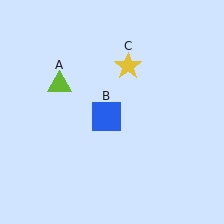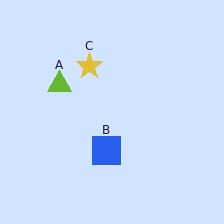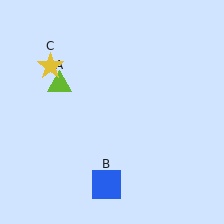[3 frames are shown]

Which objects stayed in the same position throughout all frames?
Lime triangle (object A) remained stationary.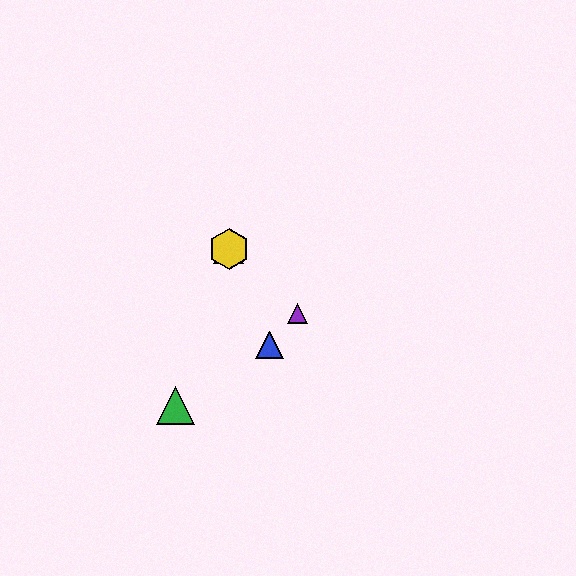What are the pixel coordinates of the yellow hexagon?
The yellow hexagon is at (229, 249).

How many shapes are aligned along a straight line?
3 shapes (the red triangle, the yellow hexagon, the purple triangle) are aligned along a straight line.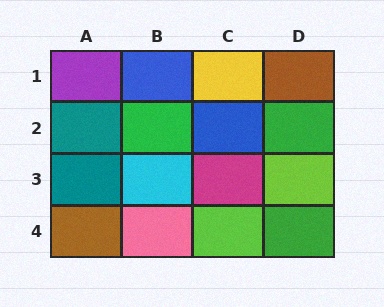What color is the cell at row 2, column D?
Green.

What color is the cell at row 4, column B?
Pink.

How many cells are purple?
1 cell is purple.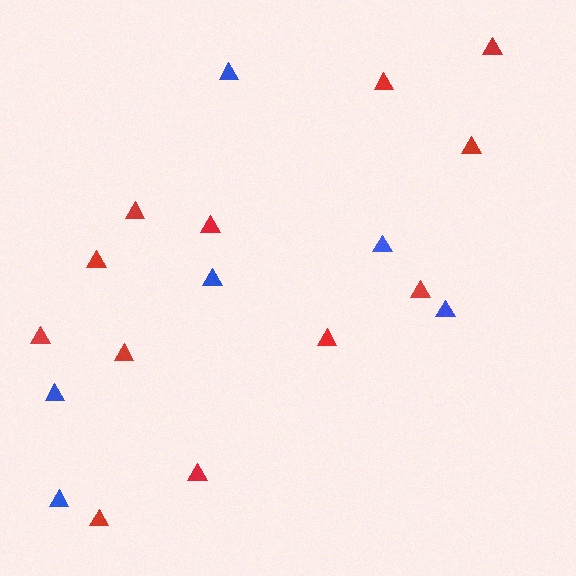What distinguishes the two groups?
There are 2 groups: one group of red triangles (12) and one group of blue triangles (6).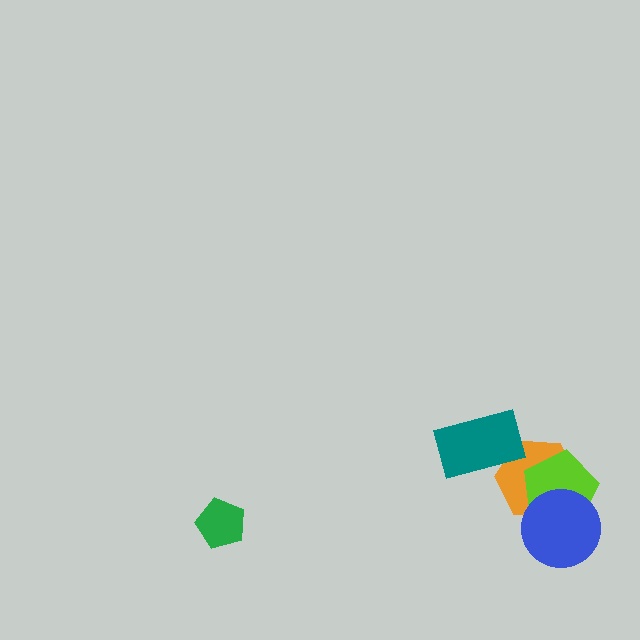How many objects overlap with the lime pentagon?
2 objects overlap with the lime pentagon.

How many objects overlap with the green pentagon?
0 objects overlap with the green pentagon.